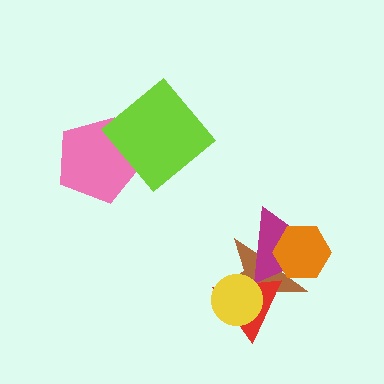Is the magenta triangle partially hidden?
Yes, it is partially covered by another shape.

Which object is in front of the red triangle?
The yellow circle is in front of the red triangle.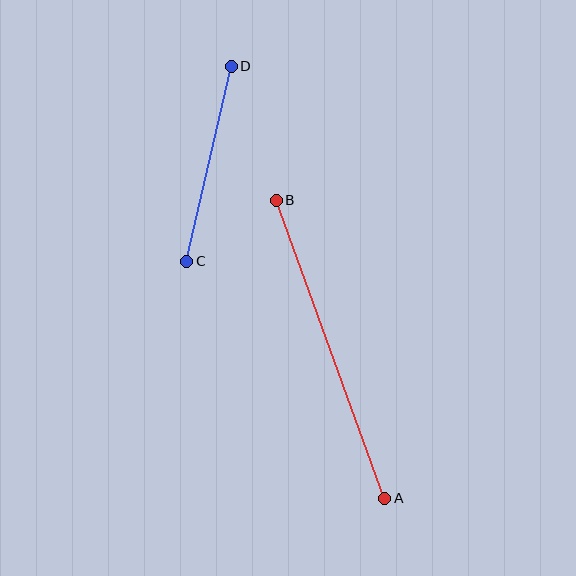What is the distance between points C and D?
The distance is approximately 200 pixels.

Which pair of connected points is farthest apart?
Points A and B are farthest apart.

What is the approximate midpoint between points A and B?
The midpoint is at approximately (331, 349) pixels.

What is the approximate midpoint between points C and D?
The midpoint is at approximately (209, 164) pixels.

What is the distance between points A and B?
The distance is approximately 317 pixels.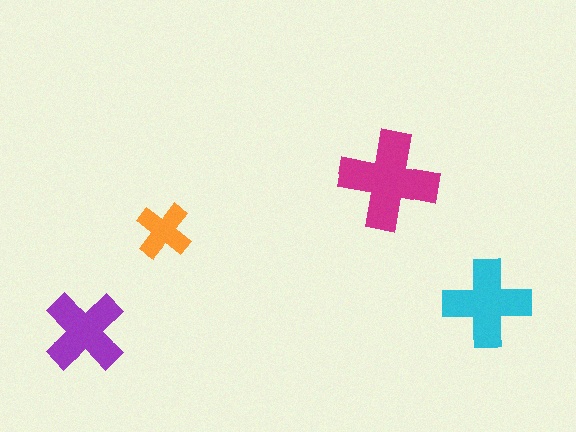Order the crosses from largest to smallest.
the magenta one, the cyan one, the purple one, the orange one.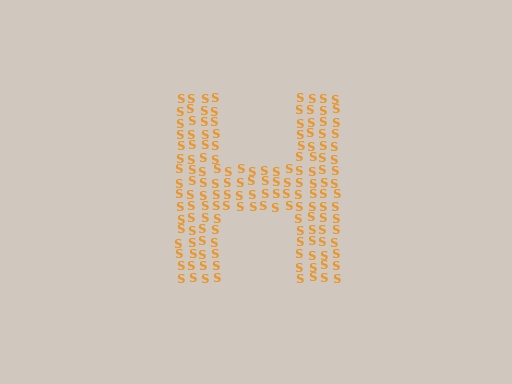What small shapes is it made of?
It is made of small letter S's.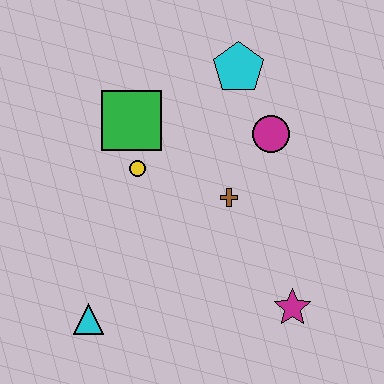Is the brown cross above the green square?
No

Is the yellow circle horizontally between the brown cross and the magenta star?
No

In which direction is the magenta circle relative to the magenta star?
The magenta circle is above the magenta star.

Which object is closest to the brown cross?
The magenta circle is closest to the brown cross.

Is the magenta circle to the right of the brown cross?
Yes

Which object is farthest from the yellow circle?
The magenta star is farthest from the yellow circle.